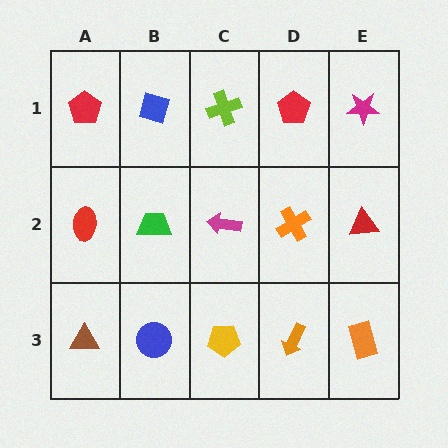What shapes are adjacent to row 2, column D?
A red pentagon (row 1, column D), an orange arrow (row 3, column D), a magenta arrow (row 2, column C), a red triangle (row 2, column E).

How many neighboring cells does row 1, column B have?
3.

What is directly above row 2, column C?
A lime cross.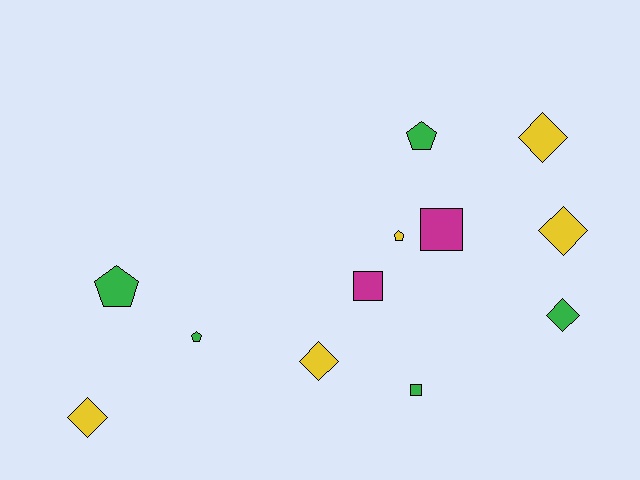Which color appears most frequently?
Yellow, with 5 objects.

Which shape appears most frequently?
Diamond, with 5 objects.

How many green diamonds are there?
There is 1 green diamond.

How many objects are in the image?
There are 12 objects.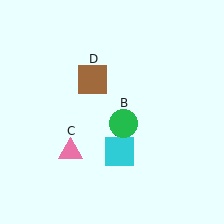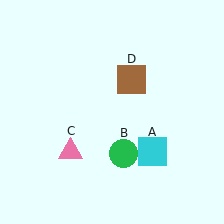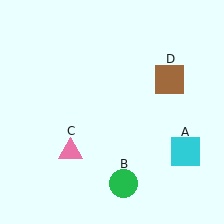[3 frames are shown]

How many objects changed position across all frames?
3 objects changed position: cyan square (object A), green circle (object B), brown square (object D).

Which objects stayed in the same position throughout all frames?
Pink triangle (object C) remained stationary.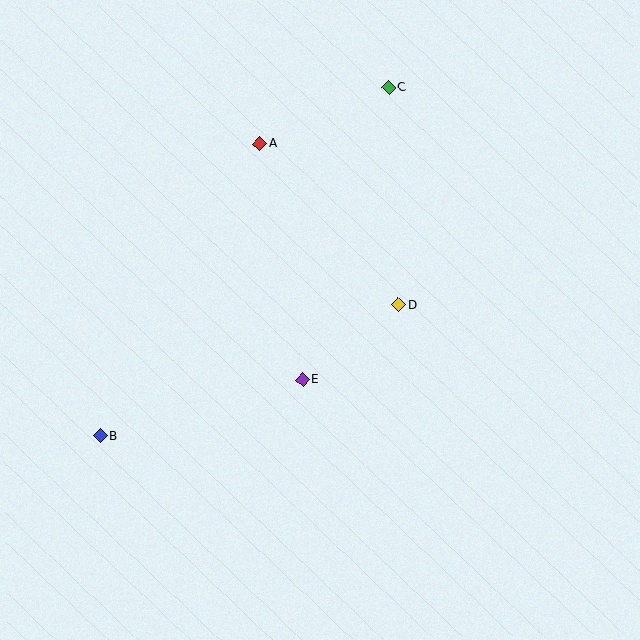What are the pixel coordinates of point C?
Point C is at (389, 88).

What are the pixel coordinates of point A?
Point A is at (260, 143).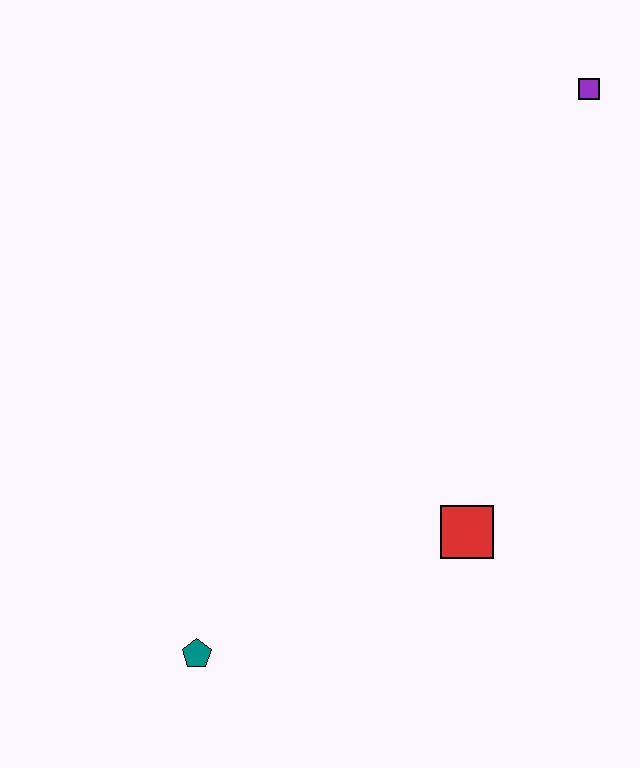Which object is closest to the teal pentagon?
The red square is closest to the teal pentagon.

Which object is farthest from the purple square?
The teal pentagon is farthest from the purple square.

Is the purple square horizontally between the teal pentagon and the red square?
No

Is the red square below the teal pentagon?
No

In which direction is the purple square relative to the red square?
The purple square is above the red square.